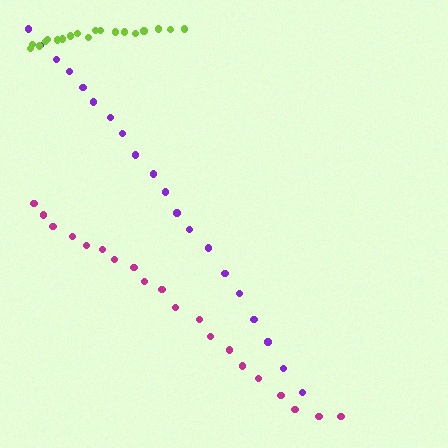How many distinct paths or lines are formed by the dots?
There are 3 distinct paths.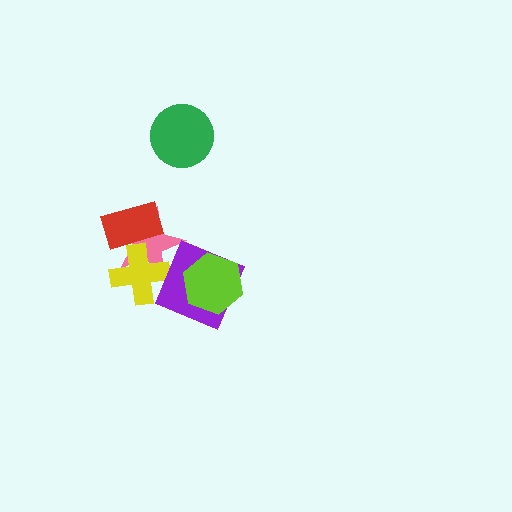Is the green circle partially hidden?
No, no other shape covers it.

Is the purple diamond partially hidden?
Yes, it is partially covered by another shape.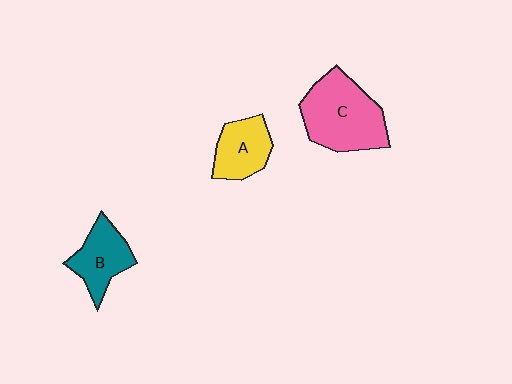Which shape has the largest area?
Shape C (pink).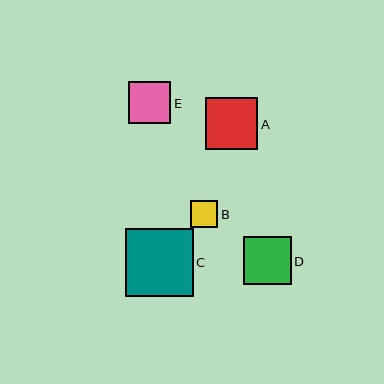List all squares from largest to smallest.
From largest to smallest: C, A, D, E, B.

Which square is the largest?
Square C is the largest with a size of approximately 68 pixels.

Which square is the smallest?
Square B is the smallest with a size of approximately 27 pixels.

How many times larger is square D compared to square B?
Square D is approximately 1.8 times the size of square B.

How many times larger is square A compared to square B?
Square A is approximately 1.9 times the size of square B.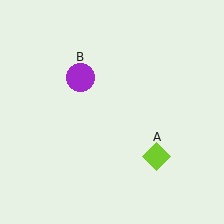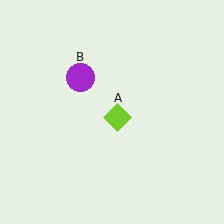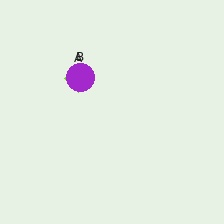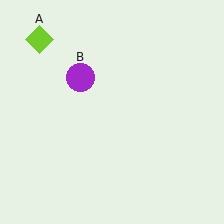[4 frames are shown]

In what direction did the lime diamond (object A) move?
The lime diamond (object A) moved up and to the left.